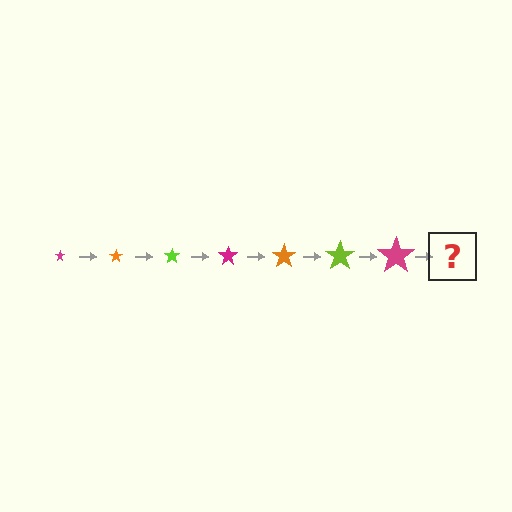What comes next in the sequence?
The next element should be an orange star, larger than the previous one.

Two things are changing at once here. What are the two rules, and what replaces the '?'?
The two rules are that the star grows larger each step and the color cycles through magenta, orange, and lime. The '?' should be an orange star, larger than the previous one.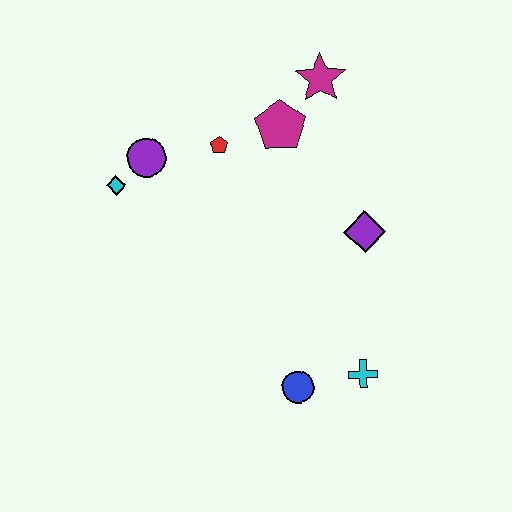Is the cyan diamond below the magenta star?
Yes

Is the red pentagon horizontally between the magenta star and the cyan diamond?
Yes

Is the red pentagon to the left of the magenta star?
Yes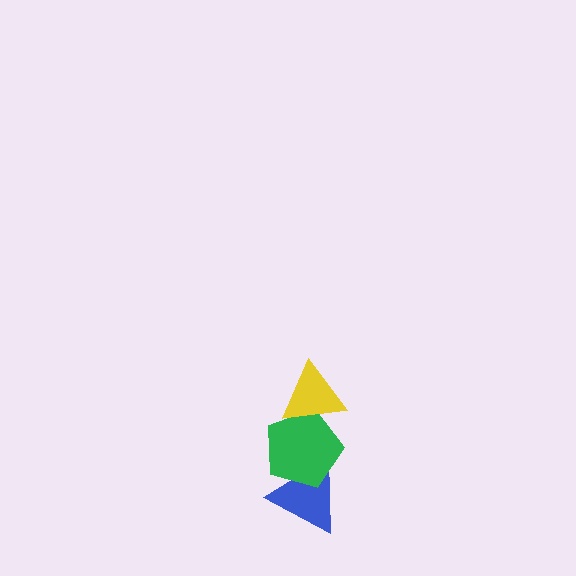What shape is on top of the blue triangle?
The green pentagon is on top of the blue triangle.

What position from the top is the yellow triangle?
The yellow triangle is 1st from the top.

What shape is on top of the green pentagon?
The yellow triangle is on top of the green pentagon.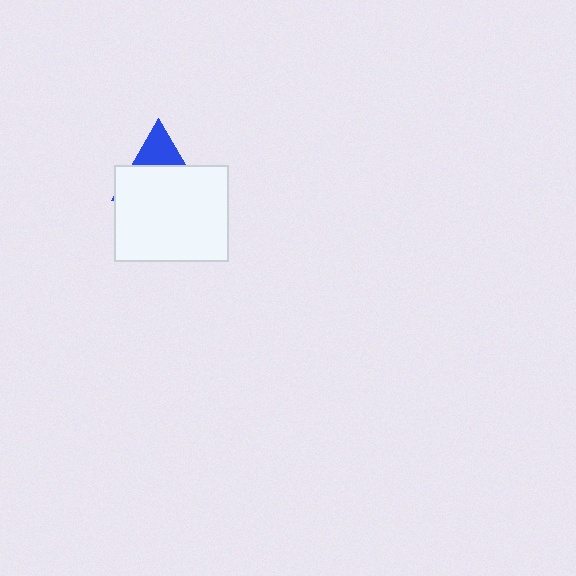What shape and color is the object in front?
The object in front is a white rectangle.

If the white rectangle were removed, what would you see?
You would see the complete blue triangle.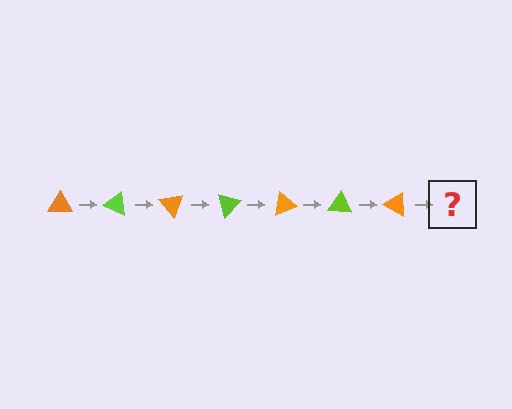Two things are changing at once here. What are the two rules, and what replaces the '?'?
The two rules are that it rotates 25 degrees each step and the color cycles through orange and lime. The '?' should be a lime triangle, rotated 175 degrees from the start.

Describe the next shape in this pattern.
It should be a lime triangle, rotated 175 degrees from the start.